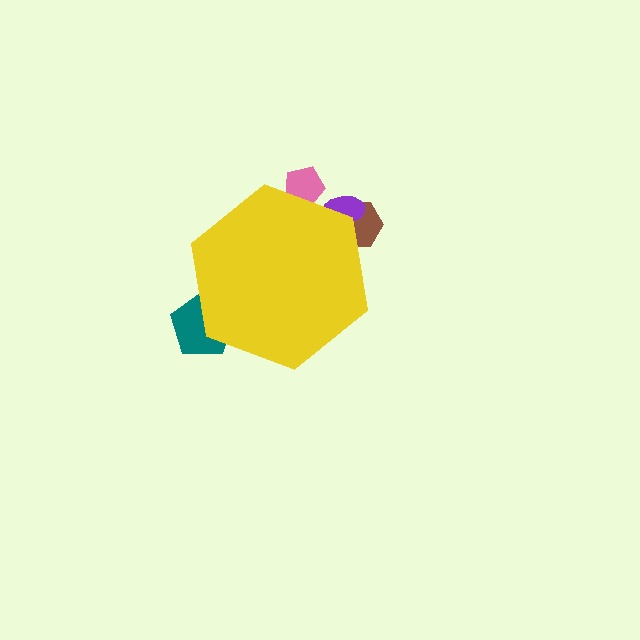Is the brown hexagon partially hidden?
Yes, the brown hexagon is partially hidden behind the yellow hexagon.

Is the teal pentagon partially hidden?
Yes, the teal pentagon is partially hidden behind the yellow hexagon.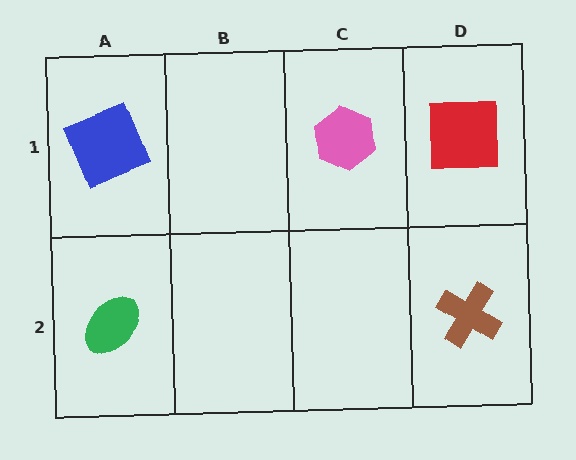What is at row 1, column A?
A blue square.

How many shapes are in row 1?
3 shapes.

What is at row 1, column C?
A pink hexagon.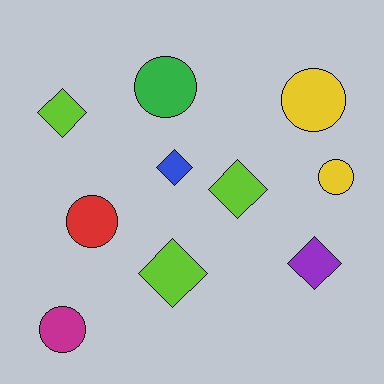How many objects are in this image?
There are 10 objects.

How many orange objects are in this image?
There are no orange objects.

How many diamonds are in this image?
There are 5 diamonds.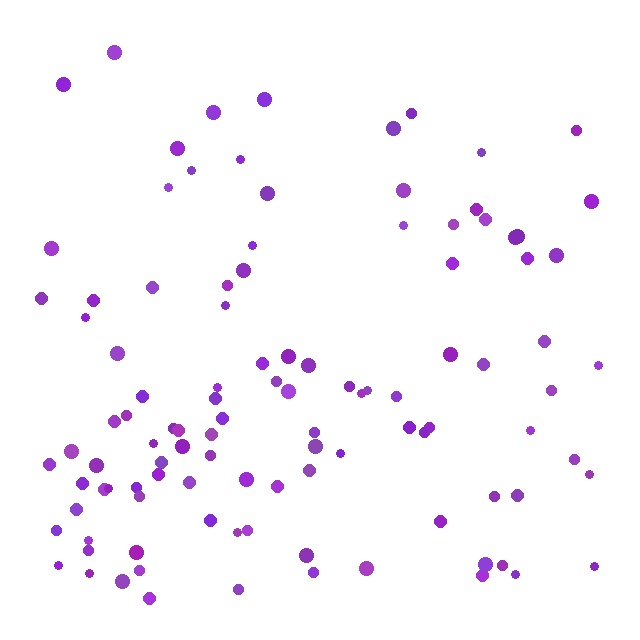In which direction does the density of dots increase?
From top to bottom, with the bottom side densest.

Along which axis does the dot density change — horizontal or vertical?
Vertical.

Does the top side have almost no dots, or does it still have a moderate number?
Still a moderate number, just noticeably fewer than the bottom.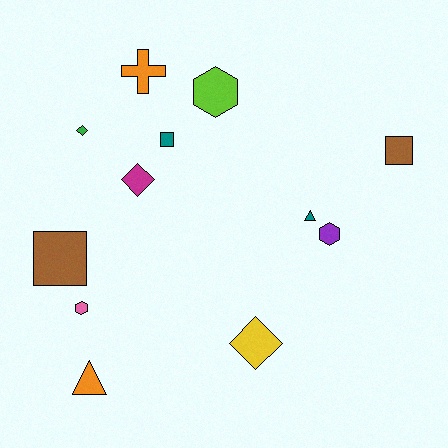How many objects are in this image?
There are 12 objects.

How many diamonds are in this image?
There are 3 diamonds.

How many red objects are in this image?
There are no red objects.